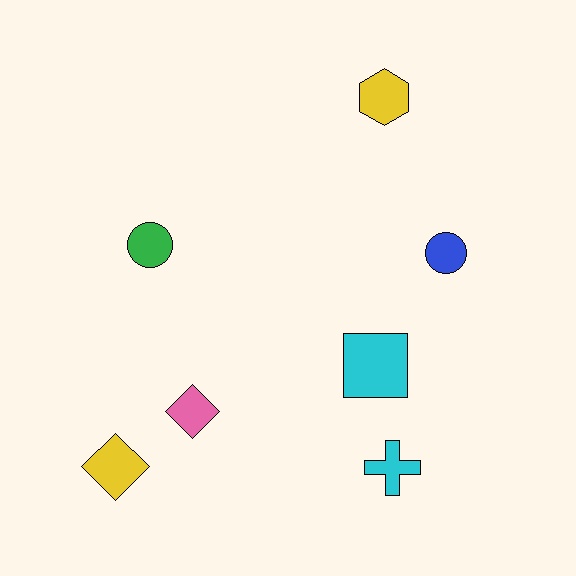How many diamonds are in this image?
There are 2 diamonds.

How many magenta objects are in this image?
There are no magenta objects.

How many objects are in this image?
There are 7 objects.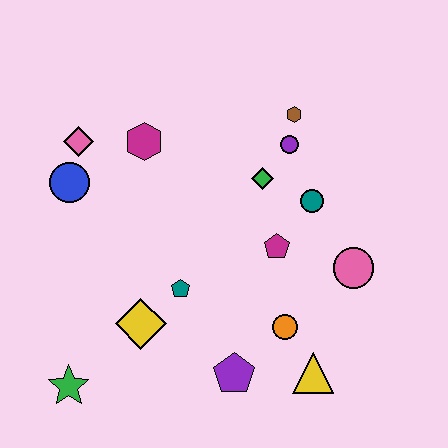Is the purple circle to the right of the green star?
Yes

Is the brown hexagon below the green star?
No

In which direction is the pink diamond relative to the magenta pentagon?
The pink diamond is to the left of the magenta pentagon.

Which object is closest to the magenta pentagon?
The teal circle is closest to the magenta pentagon.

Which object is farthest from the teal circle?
The green star is farthest from the teal circle.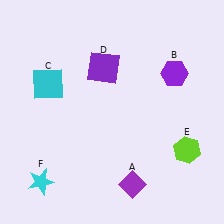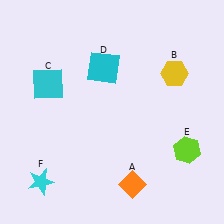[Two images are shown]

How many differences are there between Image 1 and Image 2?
There are 3 differences between the two images.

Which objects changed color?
A changed from purple to orange. B changed from purple to yellow. D changed from purple to cyan.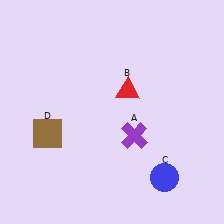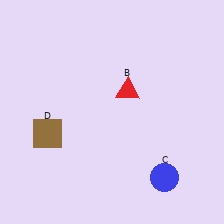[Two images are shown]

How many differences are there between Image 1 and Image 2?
There is 1 difference between the two images.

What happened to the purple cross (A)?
The purple cross (A) was removed in Image 2. It was in the bottom-right area of Image 1.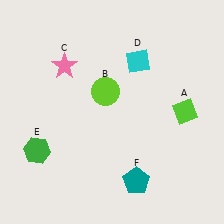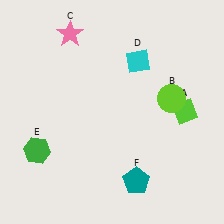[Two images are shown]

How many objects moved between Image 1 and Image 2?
2 objects moved between the two images.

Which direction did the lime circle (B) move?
The lime circle (B) moved right.